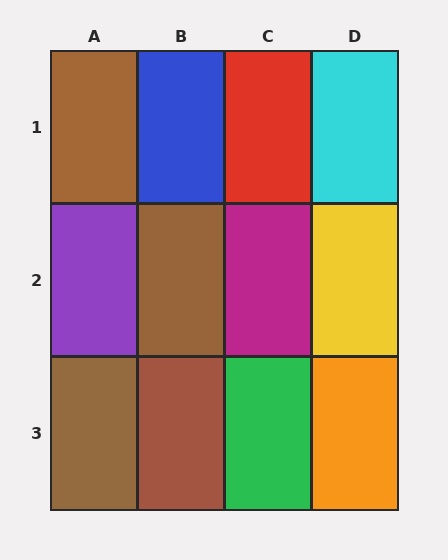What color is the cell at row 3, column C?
Green.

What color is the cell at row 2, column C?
Magenta.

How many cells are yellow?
1 cell is yellow.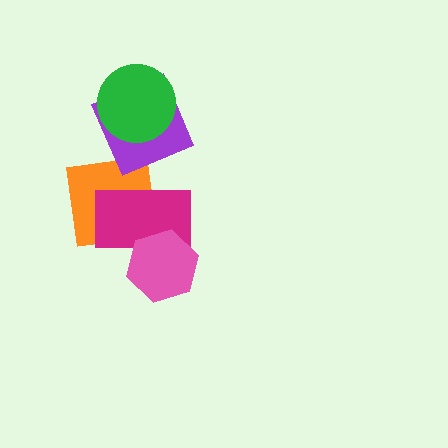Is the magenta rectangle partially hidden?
Yes, it is partially covered by another shape.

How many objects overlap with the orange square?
1 object overlaps with the orange square.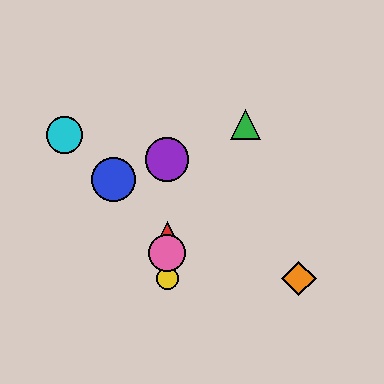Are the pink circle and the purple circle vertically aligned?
Yes, both are at x≈167.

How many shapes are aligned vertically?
4 shapes (the red triangle, the yellow circle, the purple circle, the pink circle) are aligned vertically.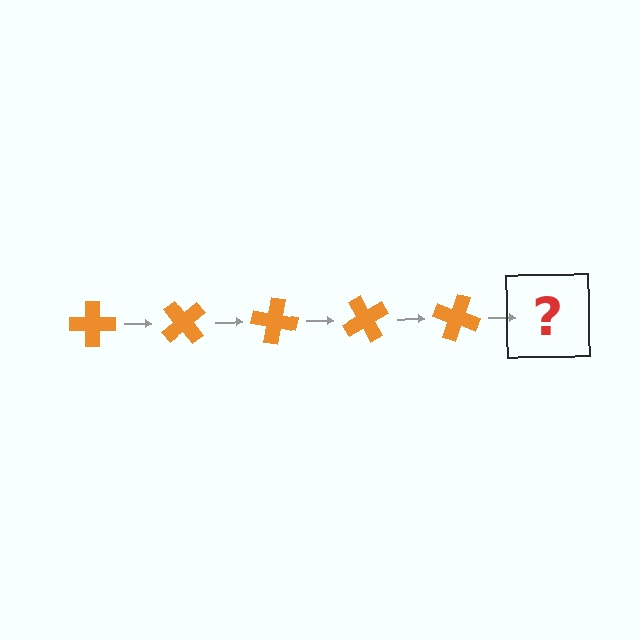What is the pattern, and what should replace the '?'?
The pattern is that the cross rotates 50 degrees each step. The '?' should be an orange cross rotated 250 degrees.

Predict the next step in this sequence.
The next step is an orange cross rotated 250 degrees.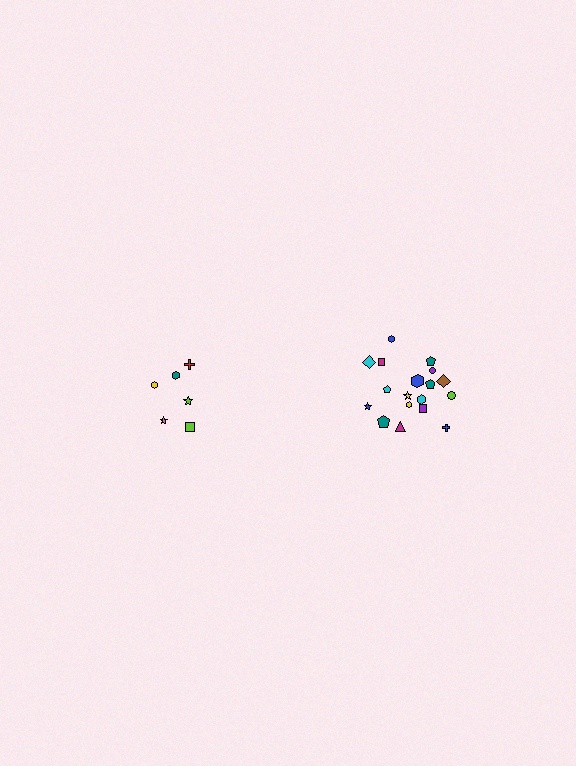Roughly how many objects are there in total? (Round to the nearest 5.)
Roughly 25 objects in total.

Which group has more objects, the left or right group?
The right group.